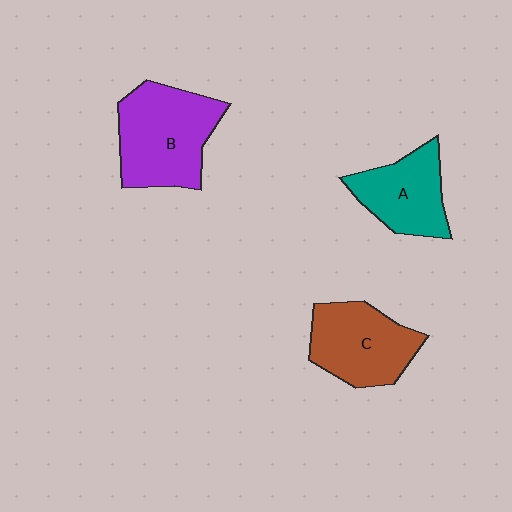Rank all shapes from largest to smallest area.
From largest to smallest: B (purple), C (brown), A (teal).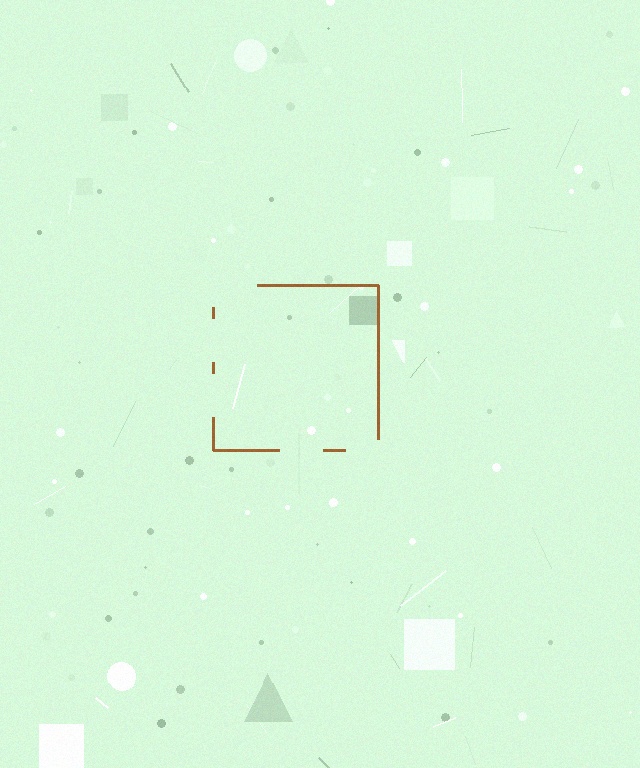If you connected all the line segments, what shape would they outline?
They would outline a square.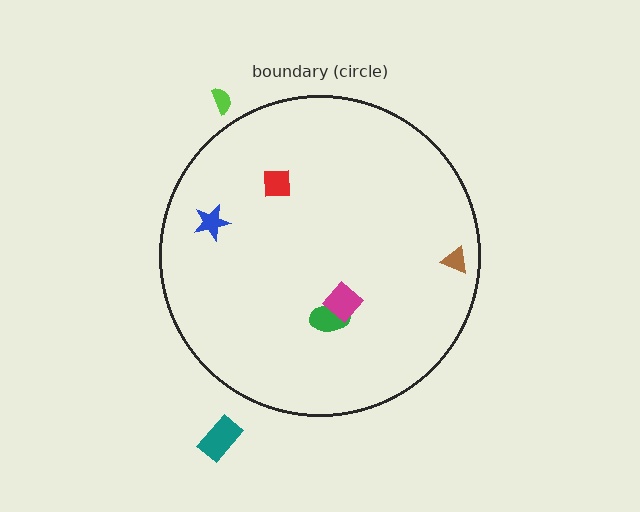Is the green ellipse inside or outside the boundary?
Inside.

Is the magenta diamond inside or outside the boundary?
Inside.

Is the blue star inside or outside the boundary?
Inside.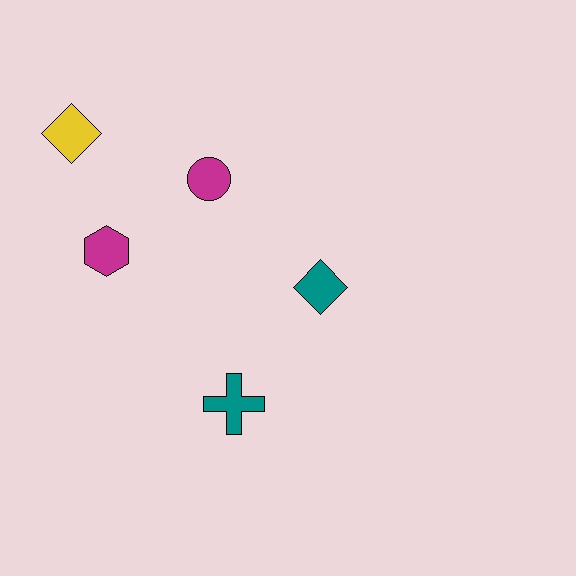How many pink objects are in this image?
There are no pink objects.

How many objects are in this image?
There are 5 objects.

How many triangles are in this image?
There are no triangles.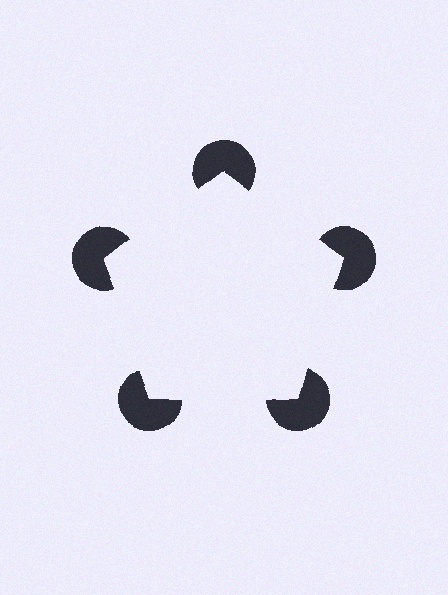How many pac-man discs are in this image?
There are 5 — one at each vertex of the illusory pentagon.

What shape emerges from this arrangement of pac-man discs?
An illusory pentagon — its edges are inferred from the aligned wedge cuts in the pac-man discs, not physically drawn.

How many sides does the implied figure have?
5 sides.